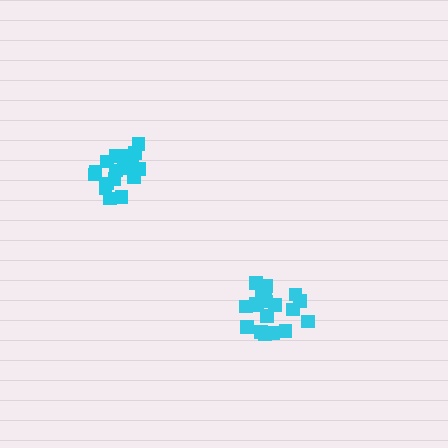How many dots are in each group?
Group 1: 19 dots, Group 2: 19 dots (38 total).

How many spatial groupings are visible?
There are 2 spatial groupings.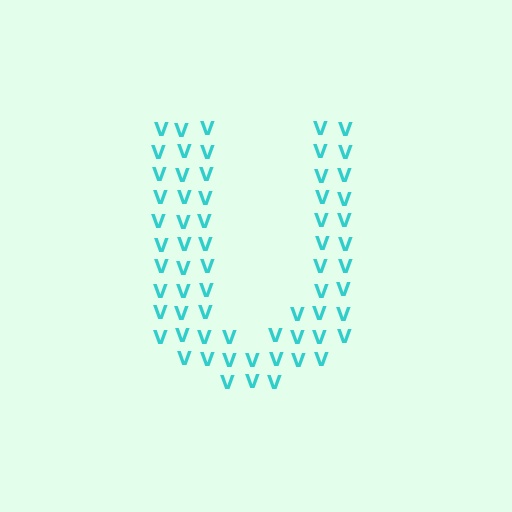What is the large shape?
The large shape is the letter U.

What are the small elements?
The small elements are letter V's.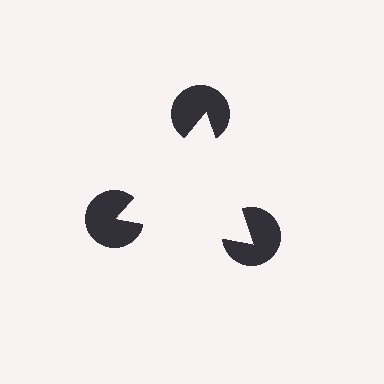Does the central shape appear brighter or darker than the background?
It typically appears slightly brighter than the background, even though no actual brightness change is drawn.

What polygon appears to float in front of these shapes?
An illusory triangle — its edges are inferred from the aligned wedge cuts in the pac-man discs, not physically drawn.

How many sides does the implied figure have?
3 sides.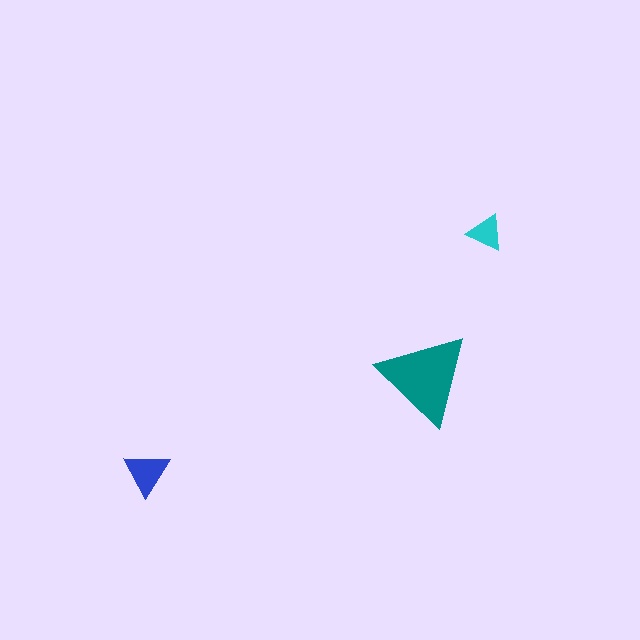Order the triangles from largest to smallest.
the teal one, the blue one, the cyan one.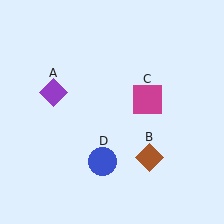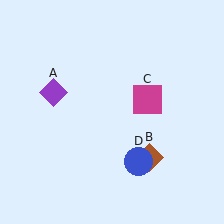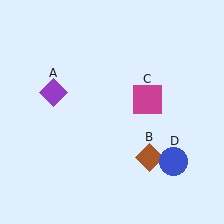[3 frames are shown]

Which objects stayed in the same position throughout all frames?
Purple diamond (object A) and brown diamond (object B) and magenta square (object C) remained stationary.